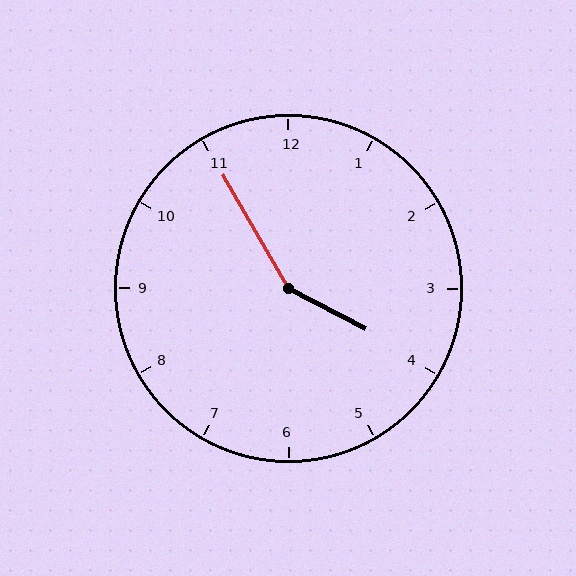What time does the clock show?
3:55.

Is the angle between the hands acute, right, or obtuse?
It is obtuse.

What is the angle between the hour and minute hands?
Approximately 148 degrees.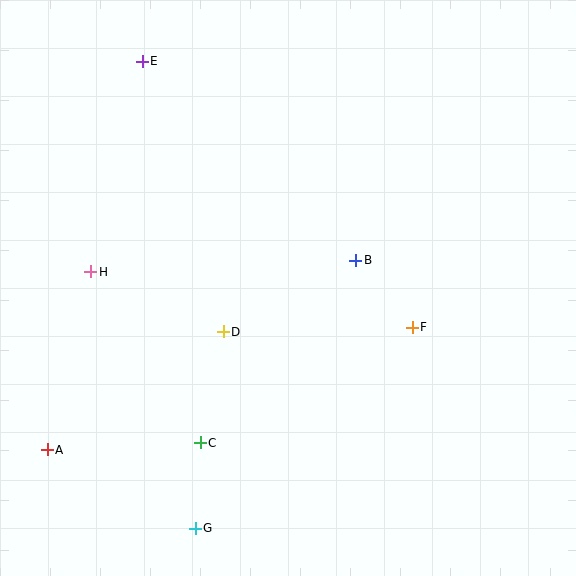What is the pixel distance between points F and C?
The distance between F and C is 242 pixels.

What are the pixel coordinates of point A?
Point A is at (47, 450).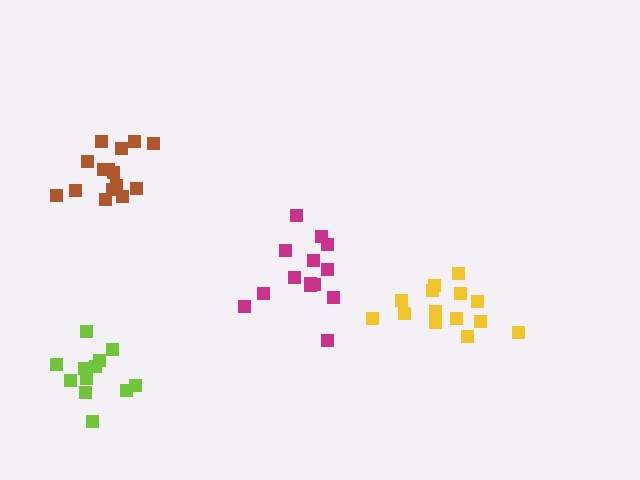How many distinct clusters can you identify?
There are 4 distinct clusters.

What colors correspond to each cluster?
The clusters are colored: lime, yellow, magenta, brown.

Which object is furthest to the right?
The yellow cluster is rightmost.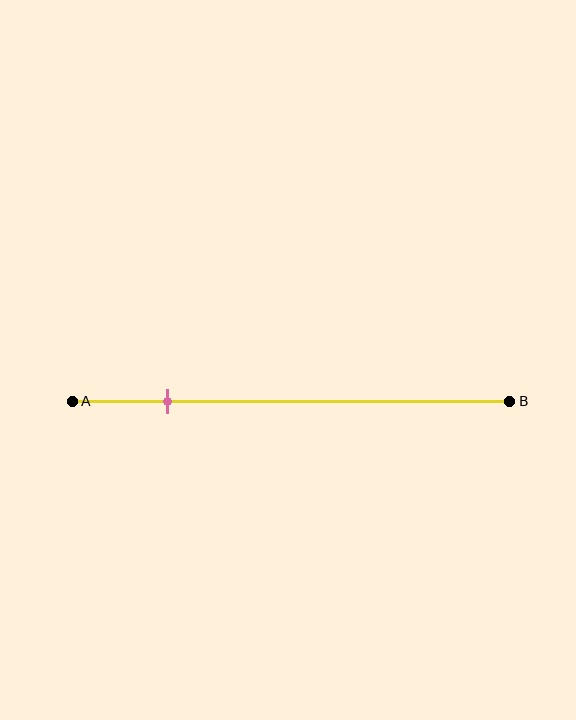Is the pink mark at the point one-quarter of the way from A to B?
No, the mark is at about 20% from A, not at the 25% one-quarter point.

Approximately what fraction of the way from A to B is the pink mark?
The pink mark is approximately 20% of the way from A to B.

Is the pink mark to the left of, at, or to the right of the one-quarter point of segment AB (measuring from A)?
The pink mark is to the left of the one-quarter point of segment AB.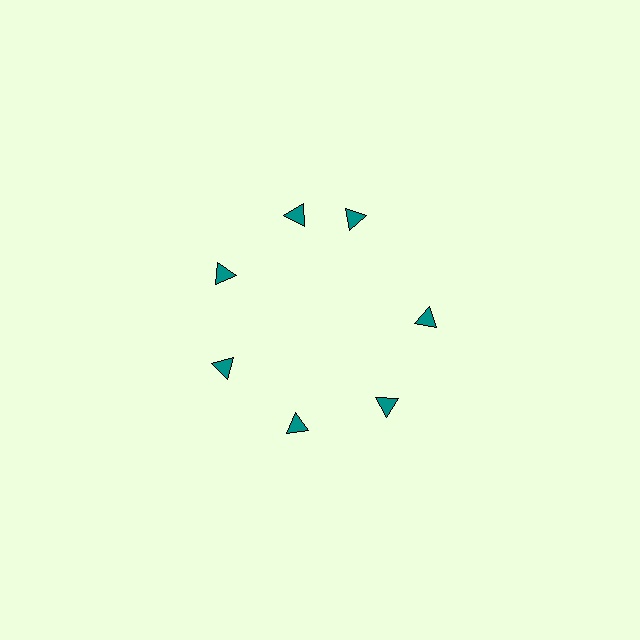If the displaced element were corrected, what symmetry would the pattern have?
It would have 7-fold rotational symmetry — the pattern would map onto itself every 51 degrees.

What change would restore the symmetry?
The symmetry would be restored by rotating it back into even spacing with its neighbors so that all 7 triangles sit at equal angles and equal distance from the center.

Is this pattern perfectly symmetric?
No. The 7 teal triangles are arranged in a ring, but one element near the 1 o'clock position is rotated out of alignment along the ring, breaking the 7-fold rotational symmetry.